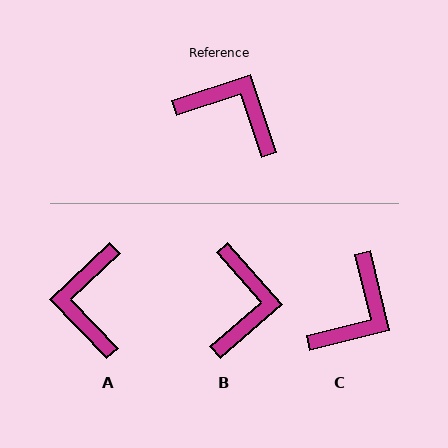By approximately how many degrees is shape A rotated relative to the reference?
Approximately 115 degrees counter-clockwise.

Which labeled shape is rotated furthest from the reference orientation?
A, about 115 degrees away.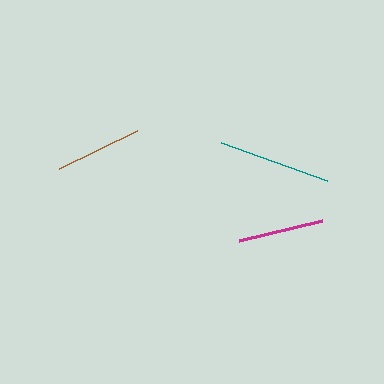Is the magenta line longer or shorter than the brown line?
The brown line is longer than the magenta line.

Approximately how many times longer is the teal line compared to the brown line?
The teal line is approximately 1.3 times the length of the brown line.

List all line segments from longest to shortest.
From longest to shortest: teal, brown, magenta.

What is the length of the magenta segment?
The magenta segment is approximately 85 pixels long.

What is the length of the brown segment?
The brown segment is approximately 86 pixels long.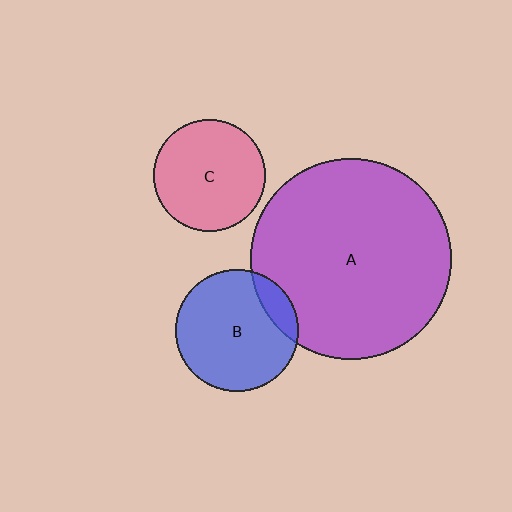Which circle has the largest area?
Circle A (purple).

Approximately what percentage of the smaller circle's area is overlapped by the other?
Approximately 15%.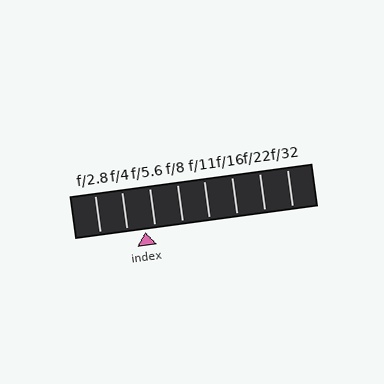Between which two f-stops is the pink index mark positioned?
The index mark is between f/4 and f/5.6.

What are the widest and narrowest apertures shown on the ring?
The widest aperture shown is f/2.8 and the narrowest is f/32.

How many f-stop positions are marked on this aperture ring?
There are 8 f-stop positions marked.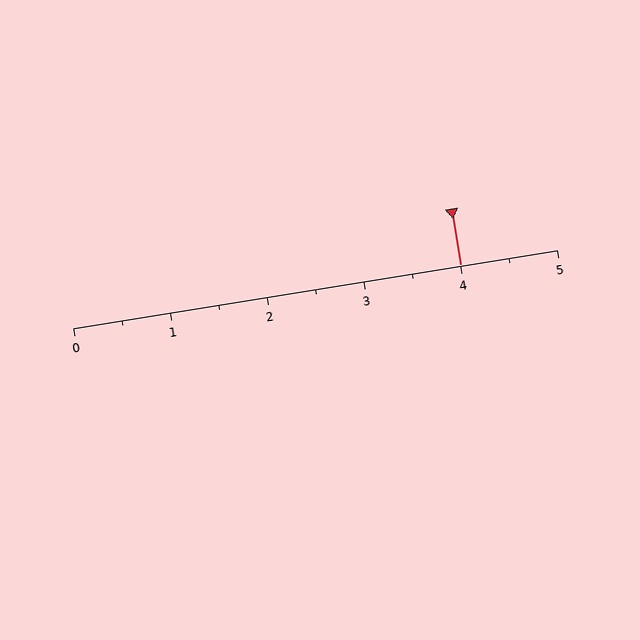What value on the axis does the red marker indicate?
The marker indicates approximately 4.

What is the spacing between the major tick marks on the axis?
The major ticks are spaced 1 apart.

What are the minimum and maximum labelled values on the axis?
The axis runs from 0 to 5.